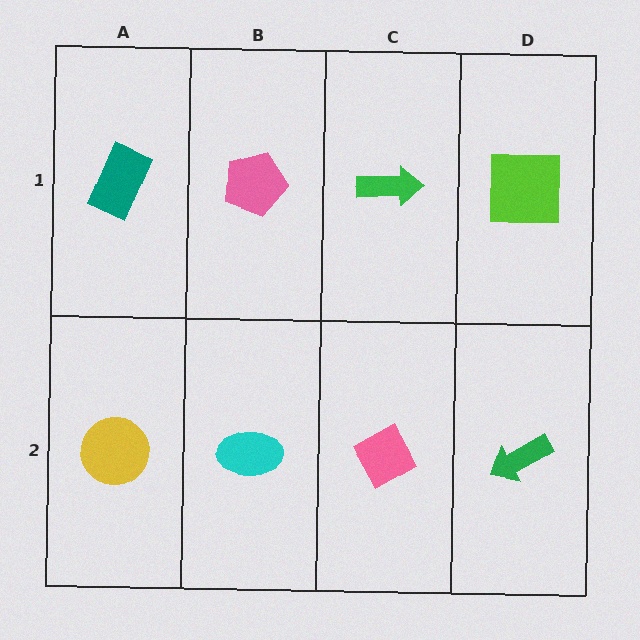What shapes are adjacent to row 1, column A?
A yellow circle (row 2, column A), a pink pentagon (row 1, column B).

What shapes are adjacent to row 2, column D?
A lime square (row 1, column D), a pink diamond (row 2, column C).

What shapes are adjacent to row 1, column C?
A pink diamond (row 2, column C), a pink pentagon (row 1, column B), a lime square (row 1, column D).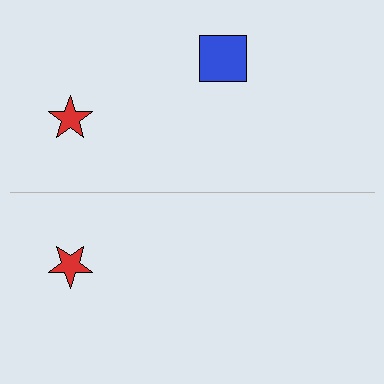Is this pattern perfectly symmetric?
No, the pattern is not perfectly symmetric. A blue square is missing from the bottom side.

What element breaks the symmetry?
A blue square is missing from the bottom side.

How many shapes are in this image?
There are 3 shapes in this image.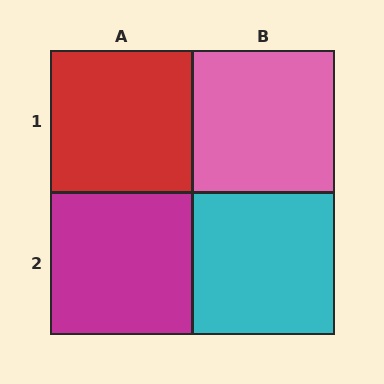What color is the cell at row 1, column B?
Pink.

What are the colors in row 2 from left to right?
Magenta, cyan.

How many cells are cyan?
1 cell is cyan.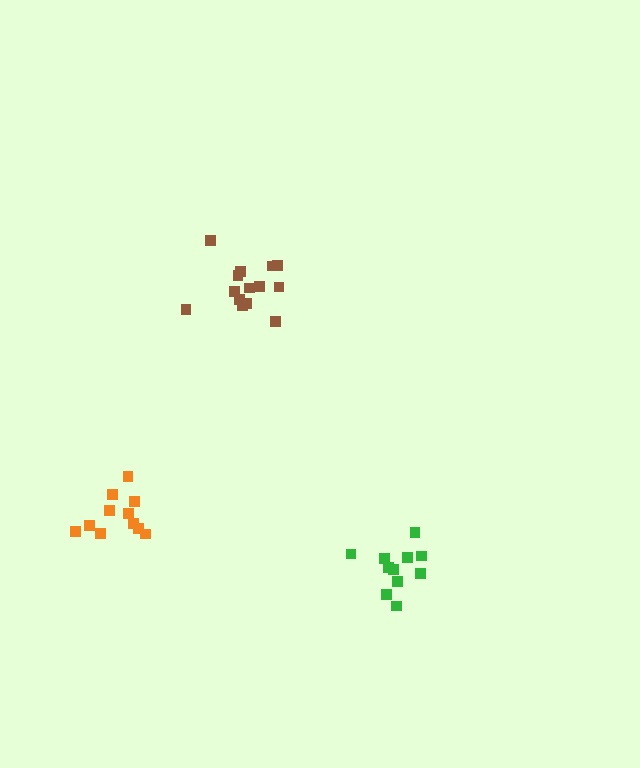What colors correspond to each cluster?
The clusters are colored: brown, green, orange.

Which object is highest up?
The brown cluster is topmost.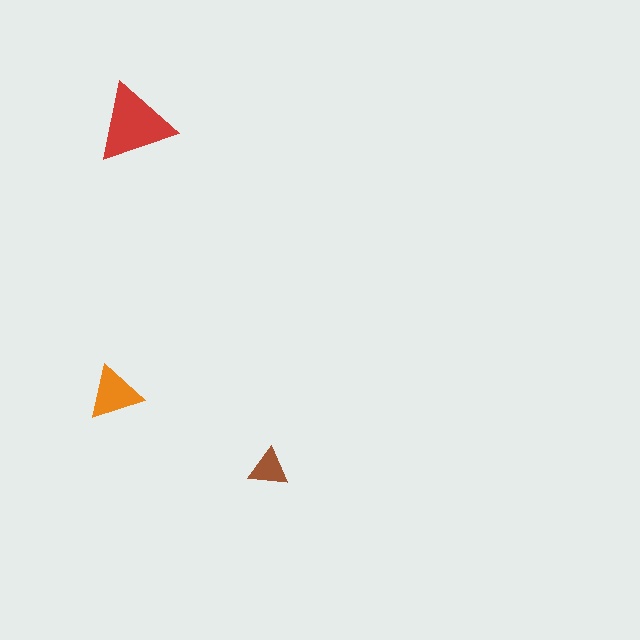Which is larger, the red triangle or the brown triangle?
The red one.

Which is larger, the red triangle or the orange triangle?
The red one.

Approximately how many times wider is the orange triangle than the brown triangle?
About 1.5 times wider.